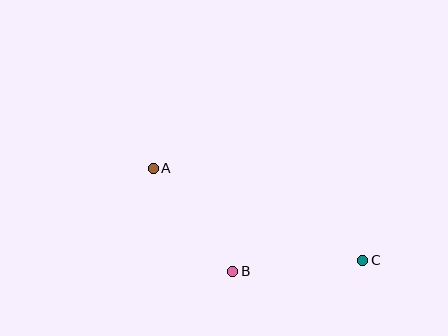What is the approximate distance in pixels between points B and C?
The distance between B and C is approximately 131 pixels.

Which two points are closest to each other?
Points A and B are closest to each other.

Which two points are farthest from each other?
Points A and C are farthest from each other.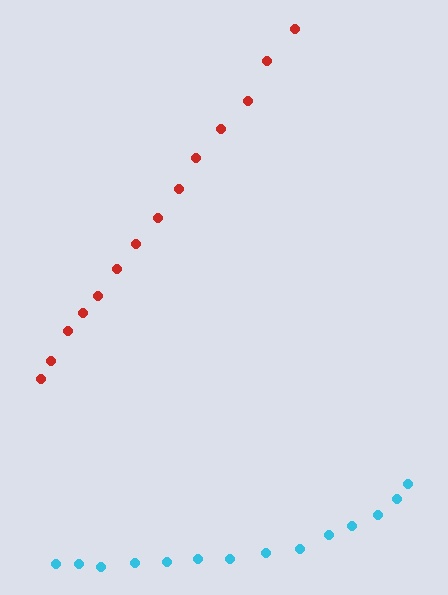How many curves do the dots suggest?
There are 2 distinct paths.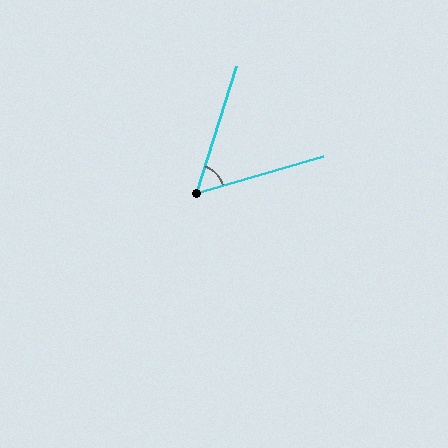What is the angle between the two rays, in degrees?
Approximately 56 degrees.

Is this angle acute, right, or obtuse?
It is acute.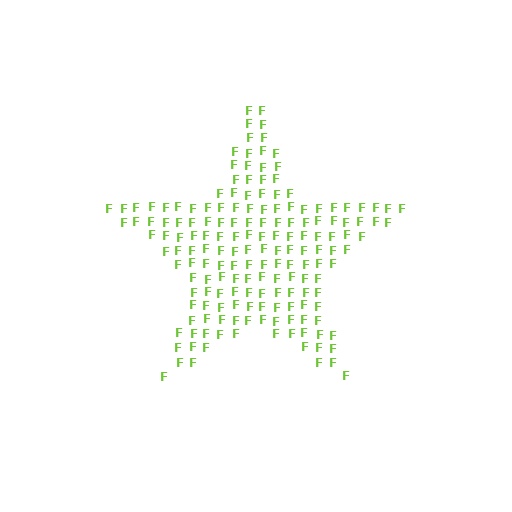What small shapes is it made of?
It is made of small letter F's.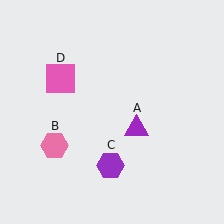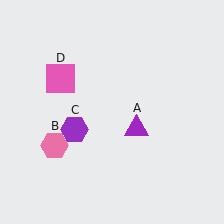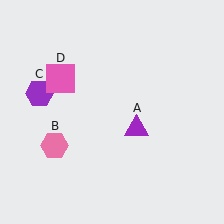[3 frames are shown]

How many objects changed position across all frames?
1 object changed position: purple hexagon (object C).